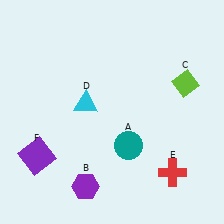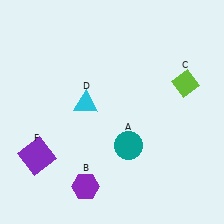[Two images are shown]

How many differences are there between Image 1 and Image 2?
There is 1 difference between the two images.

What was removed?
The red cross (E) was removed in Image 2.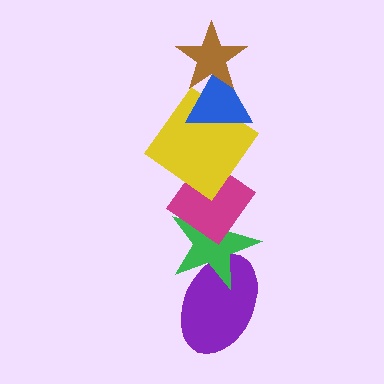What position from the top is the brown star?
The brown star is 1st from the top.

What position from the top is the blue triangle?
The blue triangle is 2nd from the top.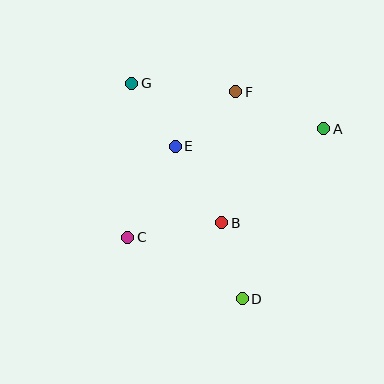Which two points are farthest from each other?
Points D and G are farthest from each other.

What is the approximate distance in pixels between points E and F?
The distance between E and F is approximately 81 pixels.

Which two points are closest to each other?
Points E and G are closest to each other.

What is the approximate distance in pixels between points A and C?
The distance between A and C is approximately 224 pixels.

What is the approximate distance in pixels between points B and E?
The distance between B and E is approximately 90 pixels.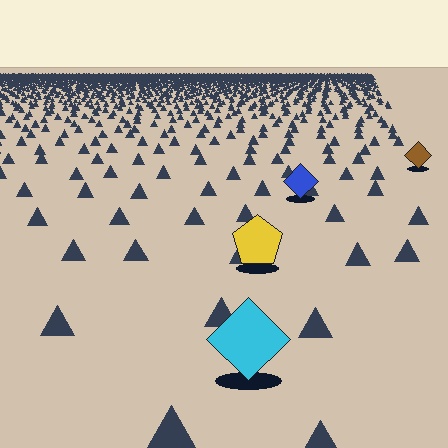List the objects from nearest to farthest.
From nearest to farthest: the cyan diamond, the yellow pentagon, the blue diamond, the brown diamond.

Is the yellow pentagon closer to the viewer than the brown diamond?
Yes. The yellow pentagon is closer — you can tell from the texture gradient: the ground texture is coarser near it.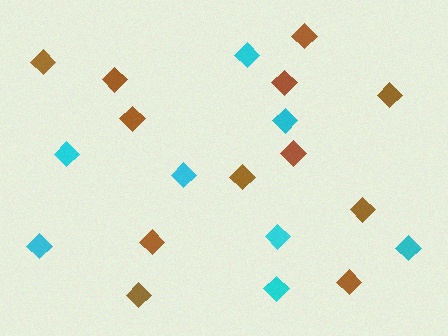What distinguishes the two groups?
There are 2 groups: one group of brown diamonds (12) and one group of cyan diamonds (8).